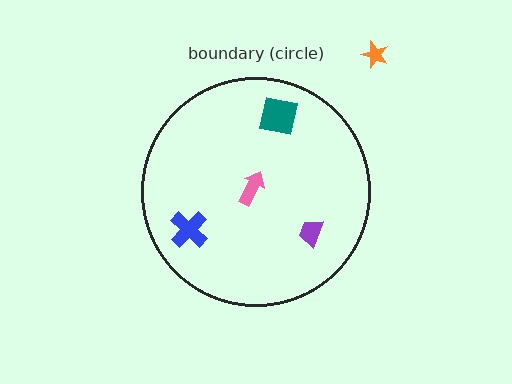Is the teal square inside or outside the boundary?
Inside.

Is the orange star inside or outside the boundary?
Outside.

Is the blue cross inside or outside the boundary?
Inside.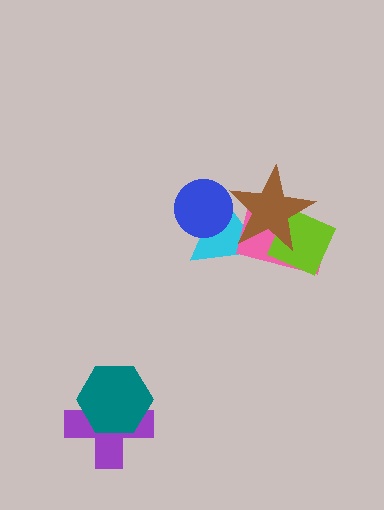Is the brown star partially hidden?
No, no other shape covers it.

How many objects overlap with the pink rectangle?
3 objects overlap with the pink rectangle.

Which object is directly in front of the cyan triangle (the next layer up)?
The blue circle is directly in front of the cyan triangle.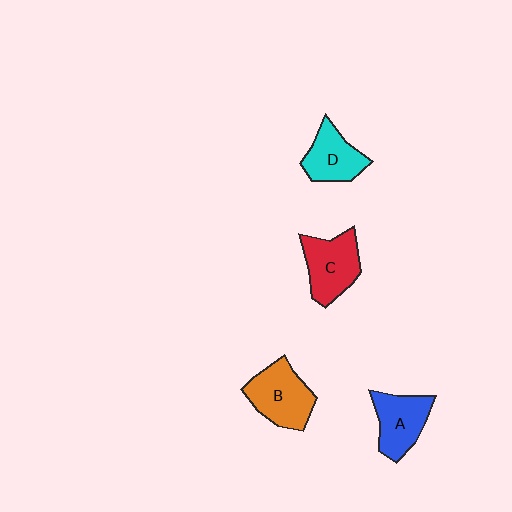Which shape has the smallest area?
Shape D (cyan).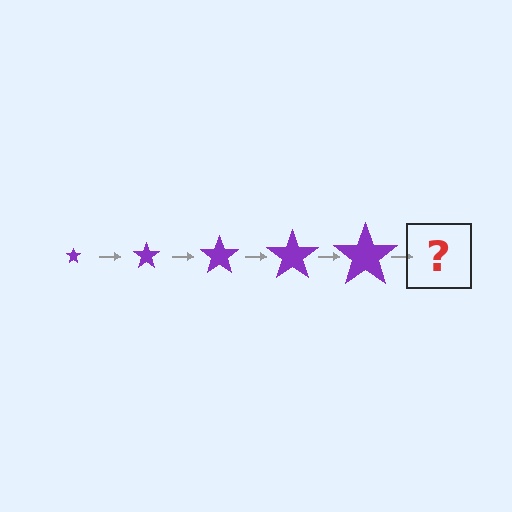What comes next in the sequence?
The next element should be a purple star, larger than the previous one.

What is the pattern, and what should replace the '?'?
The pattern is that the star gets progressively larger each step. The '?' should be a purple star, larger than the previous one.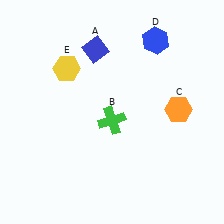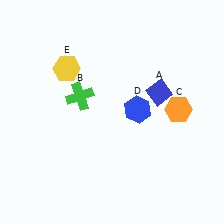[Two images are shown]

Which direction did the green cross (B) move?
The green cross (B) moved left.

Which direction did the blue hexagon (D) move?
The blue hexagon (D) moved down.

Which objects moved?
The objects that moved are: the blue diamond (A), the green cross (B), the blue hexagon (D).